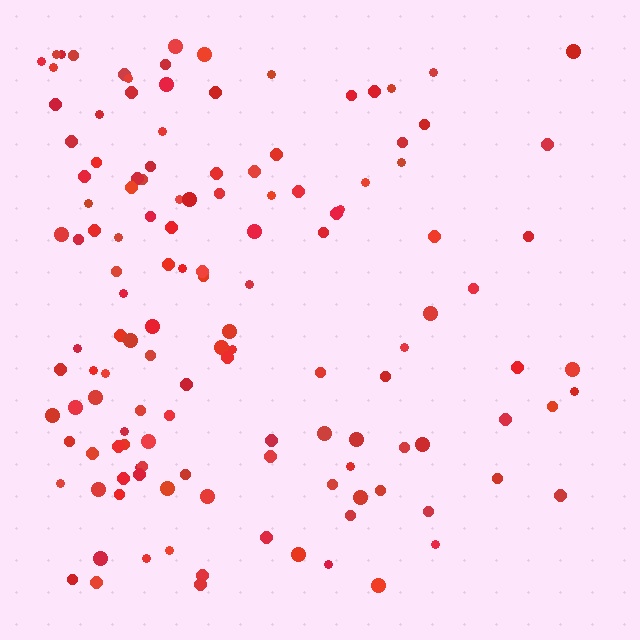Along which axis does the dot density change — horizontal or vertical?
Horizontal.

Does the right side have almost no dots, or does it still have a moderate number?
Still a moderate number, just noticeably fewer than the left.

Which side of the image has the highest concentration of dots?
The left.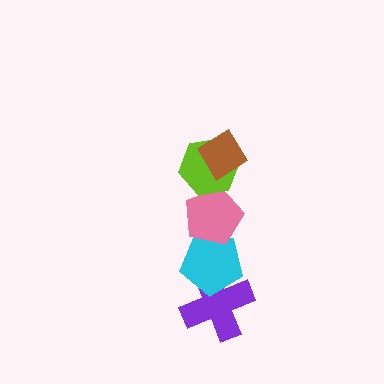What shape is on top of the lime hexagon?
The brown diamond is on top of the lime hexagon.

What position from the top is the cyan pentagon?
The cyan pentagon is 4th from the top.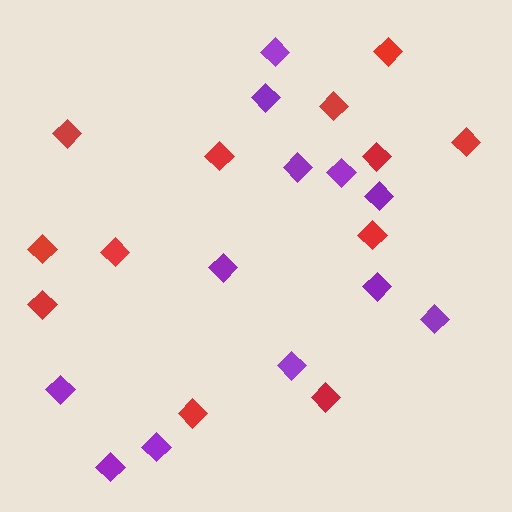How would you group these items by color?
There are 2 groups: one group of purple diamonds (12) and one group of red diamonds (12).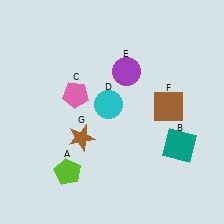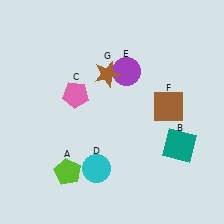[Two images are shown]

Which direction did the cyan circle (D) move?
The cyan circle (D) moved down.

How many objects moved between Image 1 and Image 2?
2 objects moved between the two images.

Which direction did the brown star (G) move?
The brown star (G) moved up.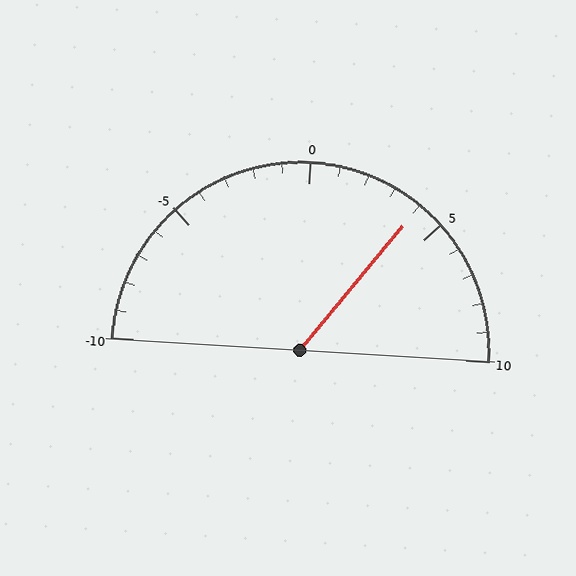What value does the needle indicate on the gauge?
The needle indicates approximately 4.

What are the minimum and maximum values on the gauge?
The gauge ranges from -10 to 10.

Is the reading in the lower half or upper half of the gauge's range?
The reading is in the upper half of the range (-10 to 10).